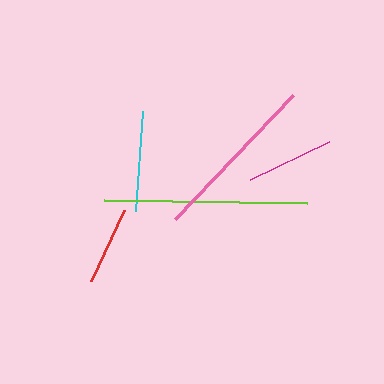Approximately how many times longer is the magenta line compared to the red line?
The magenta line is approximately 1.1 times the length of the red line.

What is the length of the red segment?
The red segment is approximately 78 pixels long.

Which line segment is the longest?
The lime line is the longest at approximately 203 pixels.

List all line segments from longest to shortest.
From longest to shortest: lime, pink, cyan, magenta, red.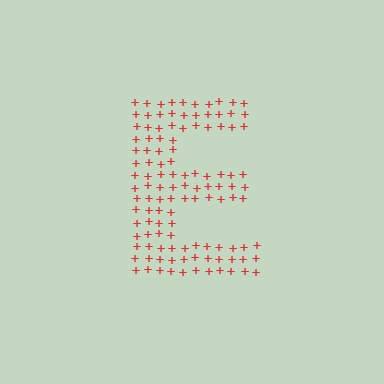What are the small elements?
The small elements are plus signs.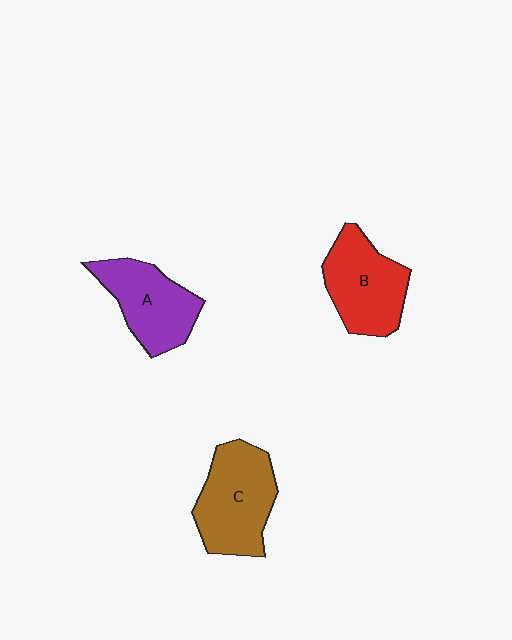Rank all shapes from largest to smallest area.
From largest to smallest: C (brown), B (red), A (purple).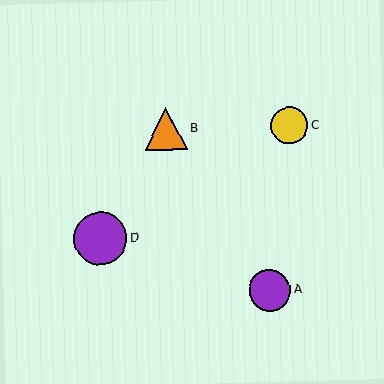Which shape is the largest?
The purple circle (labeled D) is the largest.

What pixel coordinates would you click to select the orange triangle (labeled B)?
Click at (166, 129) to select the orange triangle B.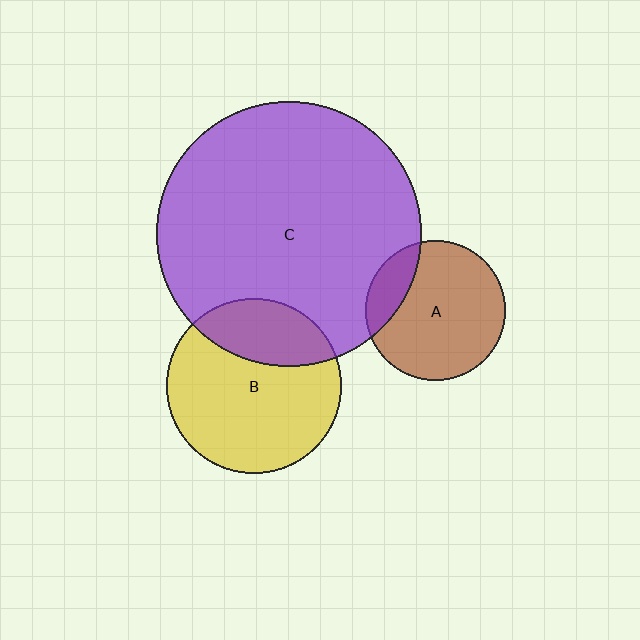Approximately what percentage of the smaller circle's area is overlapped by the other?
Approximately 20%.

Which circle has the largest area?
Circle C (purple).